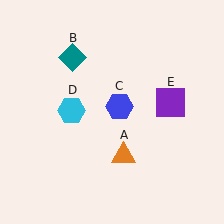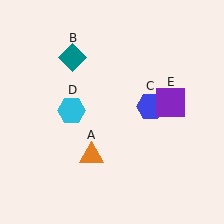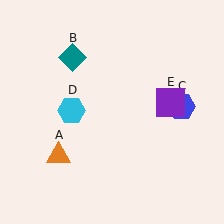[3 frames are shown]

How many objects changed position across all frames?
2 objects changed position: orange triangle (object A), blue hexagon (object C).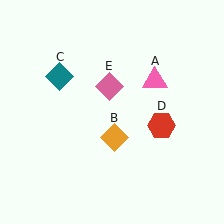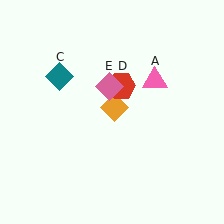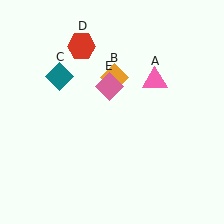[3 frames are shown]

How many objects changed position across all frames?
2 objects changed position: orange diamond (object B), red hexagon (object D).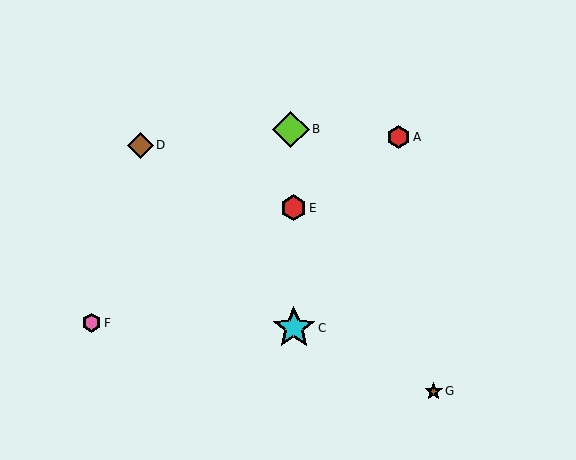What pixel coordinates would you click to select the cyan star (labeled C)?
Click at (294, 328) to select the cyan star C.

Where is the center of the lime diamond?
The center of the lime diamond is at (291, 129).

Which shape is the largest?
The cyan star (labeled C) is the largest.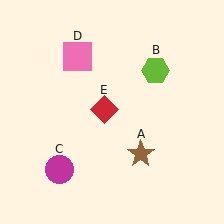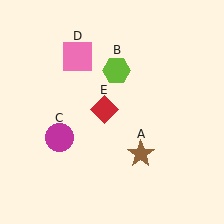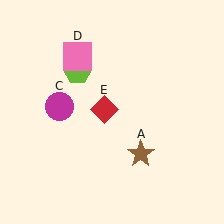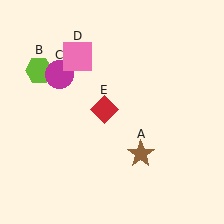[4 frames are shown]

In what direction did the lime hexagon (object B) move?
The lime hexagon (object B) moved left.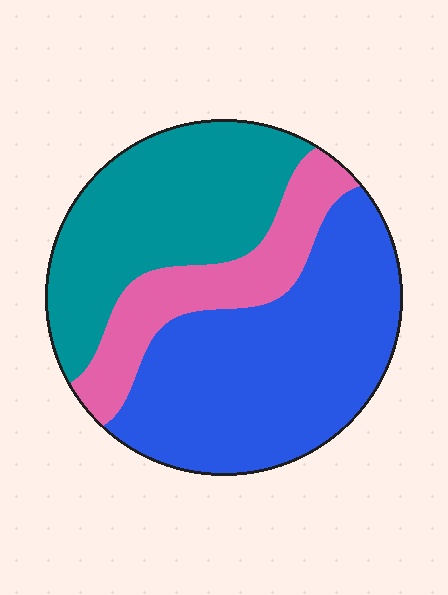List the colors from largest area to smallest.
From largest to smallest: blue, teal, pink.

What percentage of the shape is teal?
Teal covers around 35% of the shape.